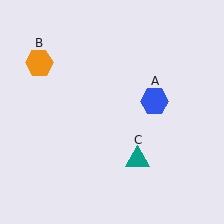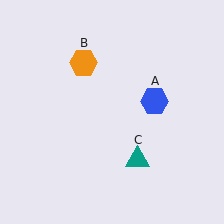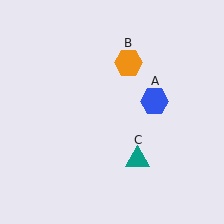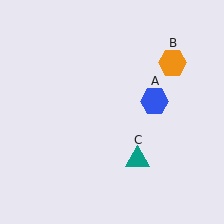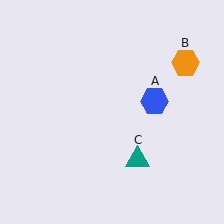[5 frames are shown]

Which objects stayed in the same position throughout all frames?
Blue hexagon (object A) and teal triangle (object C) remained stationary.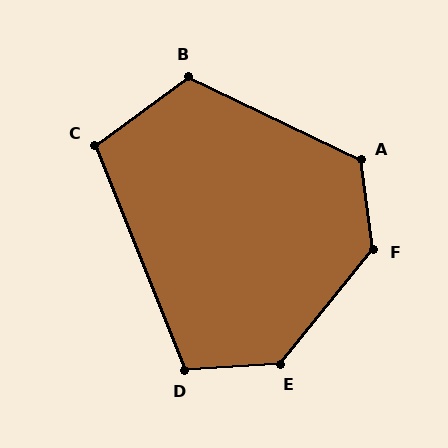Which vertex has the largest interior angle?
F, at approximately 133 degrees.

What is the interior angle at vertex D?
Approximately 108 degrees (obtuse).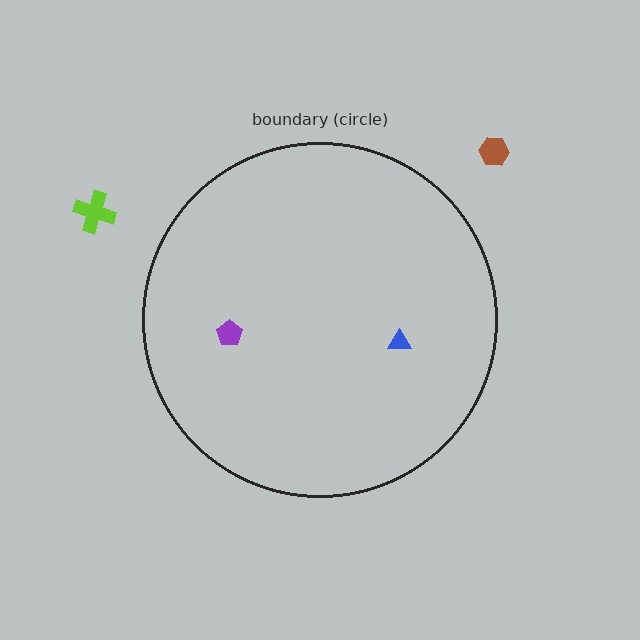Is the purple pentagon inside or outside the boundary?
Inside.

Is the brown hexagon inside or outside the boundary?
Outside.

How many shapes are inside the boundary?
2 inside, 2 outside.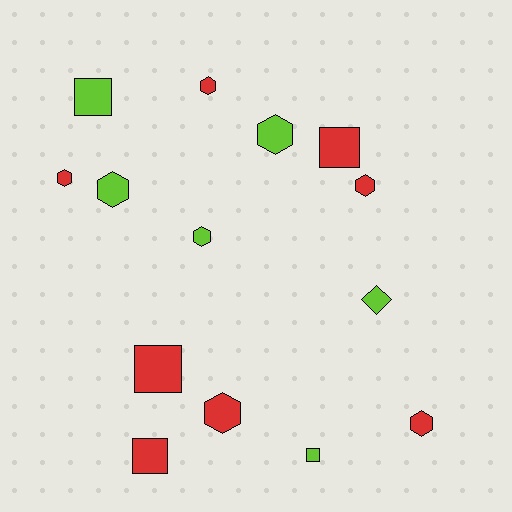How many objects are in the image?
There are 14 objects.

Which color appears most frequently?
Red, with 8 objects.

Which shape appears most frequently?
Hexagon, with 8 objects.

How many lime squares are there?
There are 2 lime squares.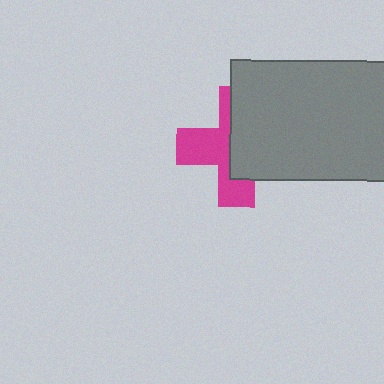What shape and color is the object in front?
The object in front is a gray rectangle.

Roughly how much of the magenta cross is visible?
About half of it is visible (roughly 48%).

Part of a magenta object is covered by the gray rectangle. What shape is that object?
It is a cross.